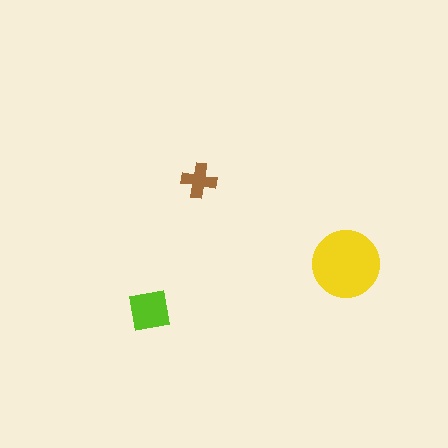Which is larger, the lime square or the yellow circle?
The yellow circle.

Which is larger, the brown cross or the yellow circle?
The yellow circle.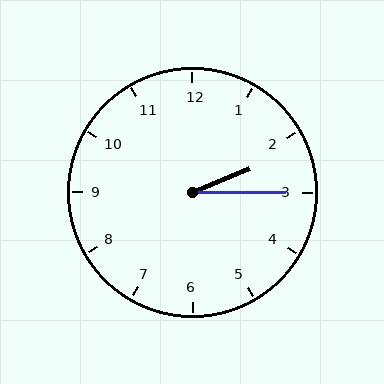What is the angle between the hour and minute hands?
Approximately 22 degrees.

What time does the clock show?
2:15.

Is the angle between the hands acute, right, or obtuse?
It is acute.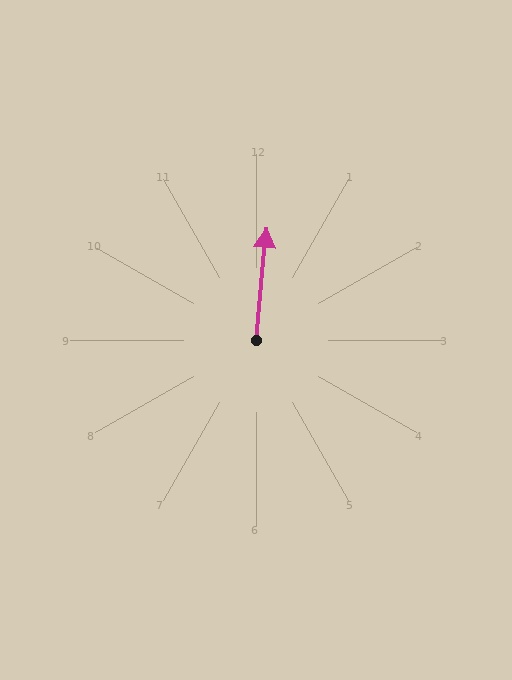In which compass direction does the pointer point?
North.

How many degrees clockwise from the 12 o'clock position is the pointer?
Approximately 5 degrees.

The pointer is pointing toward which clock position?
Roughly 12 o'clock.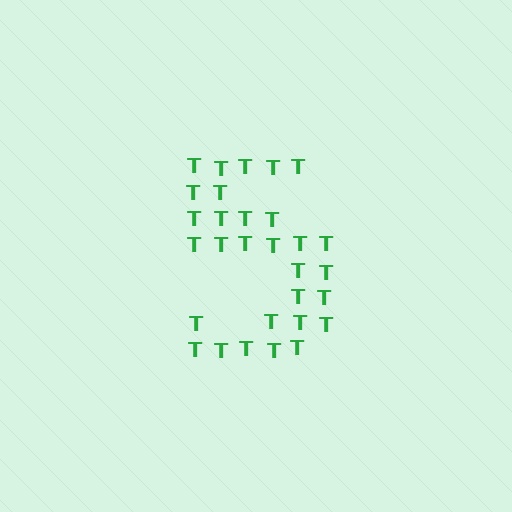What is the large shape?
The large shape is the digit 5.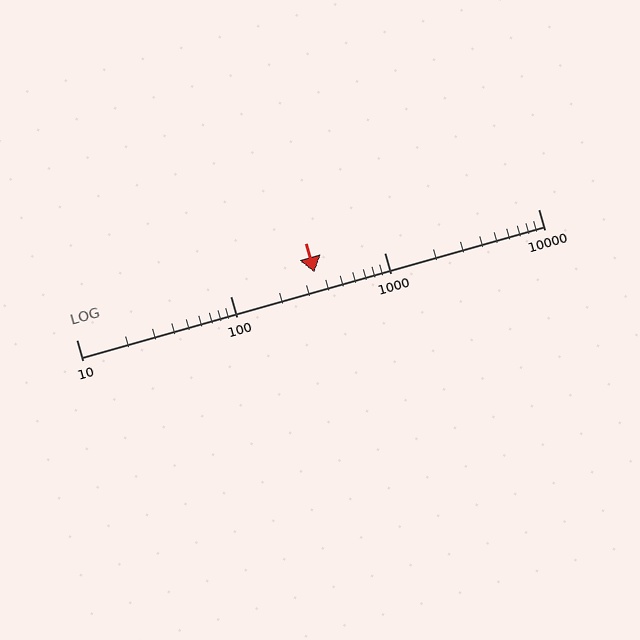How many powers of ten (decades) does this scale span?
The scale spans 3 decades, from 10 to 10000.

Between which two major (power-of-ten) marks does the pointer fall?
The pointer is between 100 and 1000.